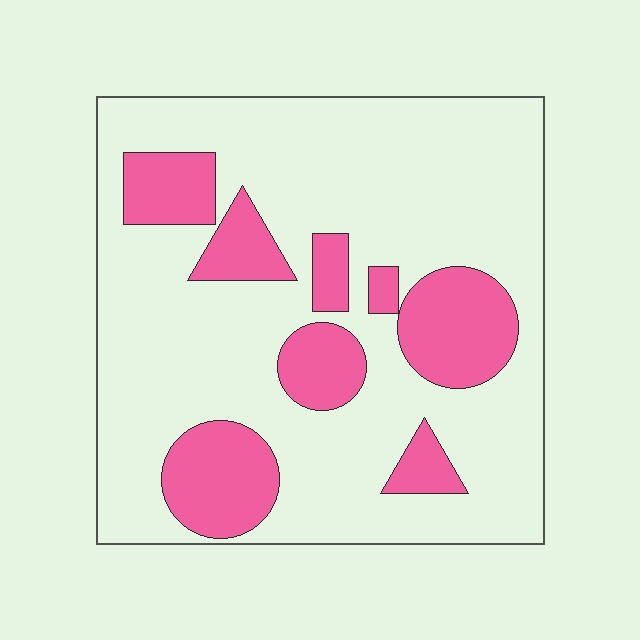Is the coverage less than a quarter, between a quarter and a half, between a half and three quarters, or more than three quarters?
Less than a quarter.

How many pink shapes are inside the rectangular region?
8.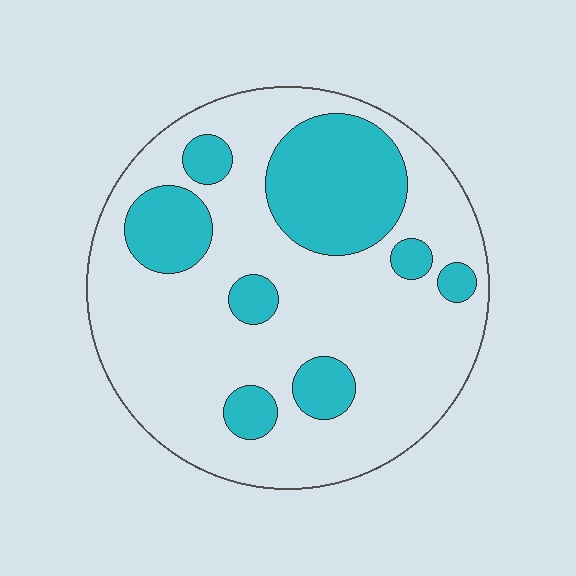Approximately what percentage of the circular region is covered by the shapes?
Approximately 25%.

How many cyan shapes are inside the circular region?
8.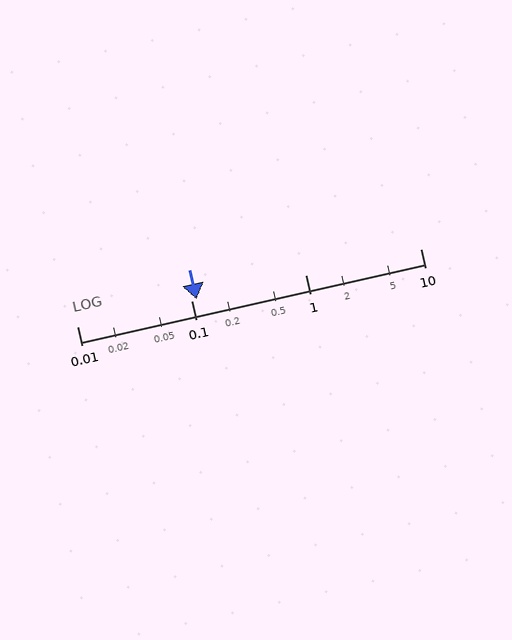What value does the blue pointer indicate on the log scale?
The pointer indicates approximately 0.11.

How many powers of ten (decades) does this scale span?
The scale spans 3 decades, from 0.01 to 10.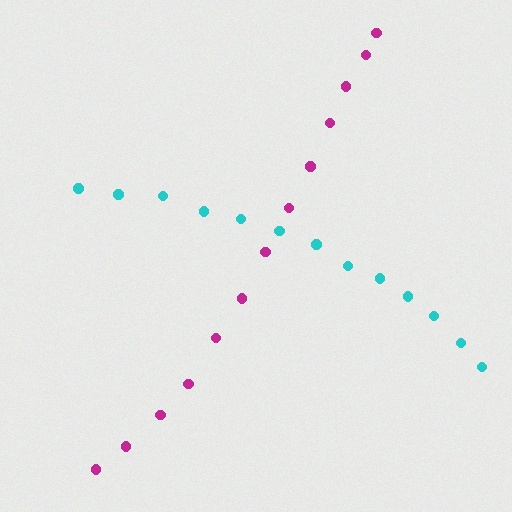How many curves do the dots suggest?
There are 2 distinct paths.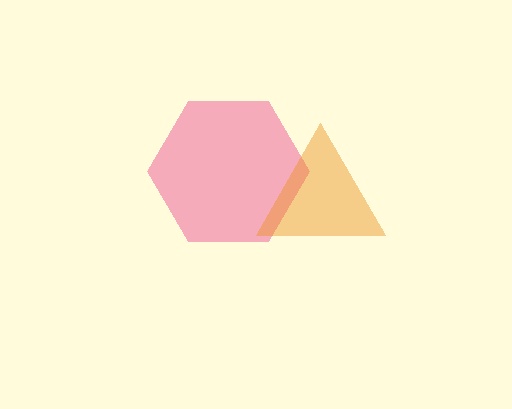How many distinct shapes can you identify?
There are 2 distinct shapes: a pink hexagon, an orange triangle.